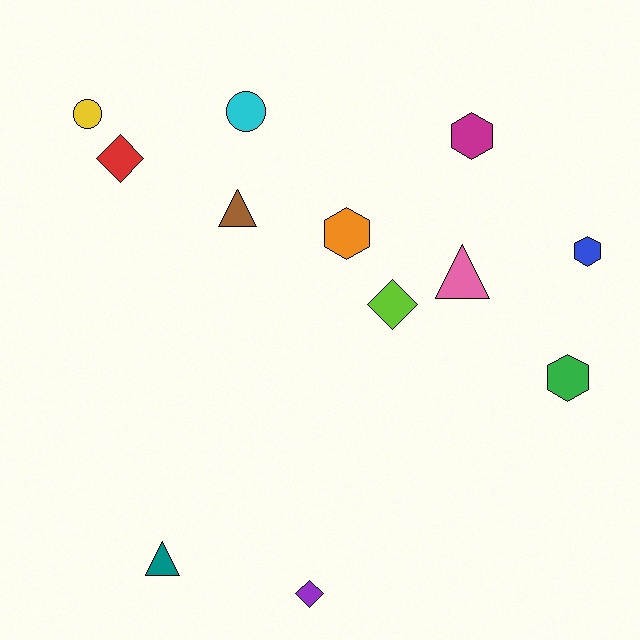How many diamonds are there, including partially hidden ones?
There are 3 diamonds.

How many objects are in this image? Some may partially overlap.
There are 12 objects.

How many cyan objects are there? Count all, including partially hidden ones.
There is 1 cyan object.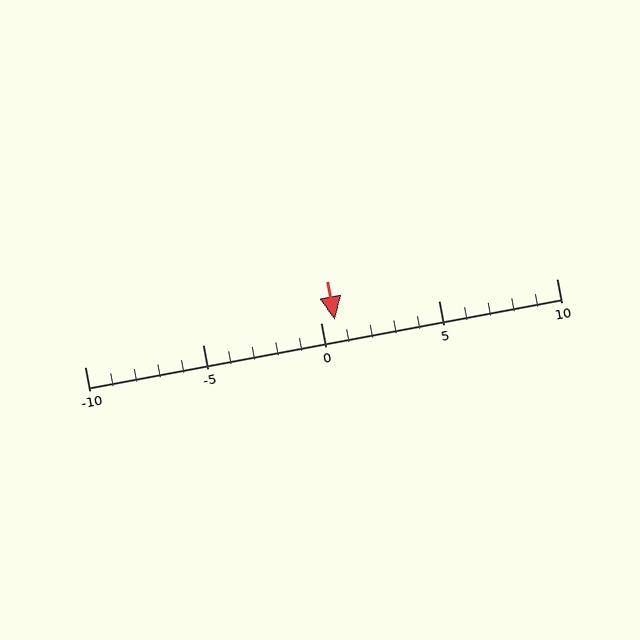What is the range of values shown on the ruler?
The ruler shows values from -10 to 10.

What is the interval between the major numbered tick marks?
The major tick marks are spaced 5 units apart.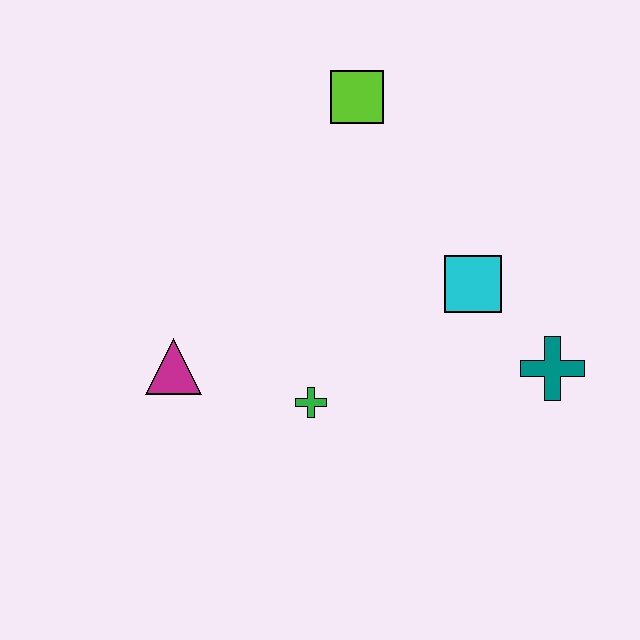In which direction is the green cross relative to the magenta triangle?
The green cross is to the right of the magenta triangle.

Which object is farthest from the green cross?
The lime square is farthest from the green cross.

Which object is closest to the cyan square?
The teal cross is closest to the cyan square.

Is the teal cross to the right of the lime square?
Yes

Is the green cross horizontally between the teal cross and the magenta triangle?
Yes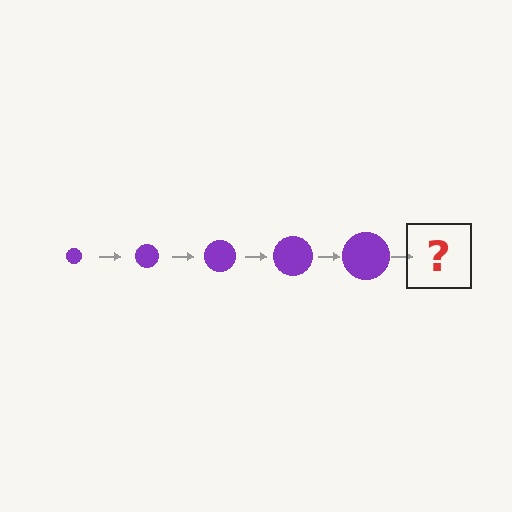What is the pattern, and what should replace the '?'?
The pattern is that the circle gets progressively larger each step. The '?' should be a purple circle, larger than the previous one.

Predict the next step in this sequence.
The next step is a purple circle, larger than the previous one.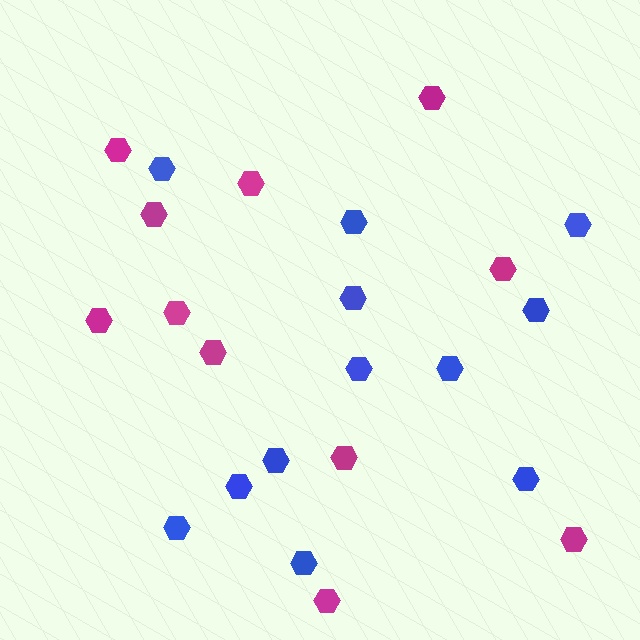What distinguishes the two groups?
There are 2 groups: one group of magenta hexagons (11) and one group of blue hexagons (12).